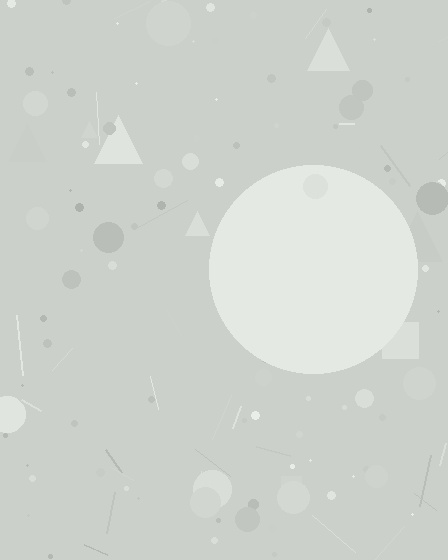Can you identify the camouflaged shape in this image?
The camouflaged shape is a circle.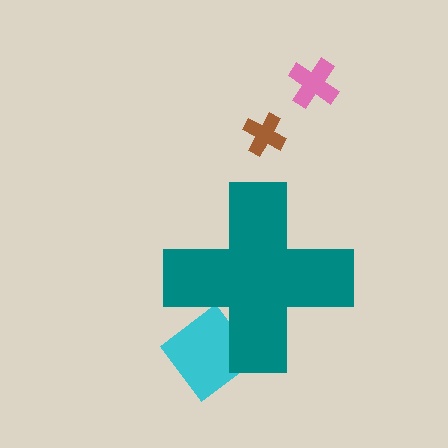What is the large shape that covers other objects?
A teal cross.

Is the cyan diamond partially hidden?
Yes, the cyan diamond is partially hidden behind the teal cross.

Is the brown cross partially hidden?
No, the brown cross is fully visible.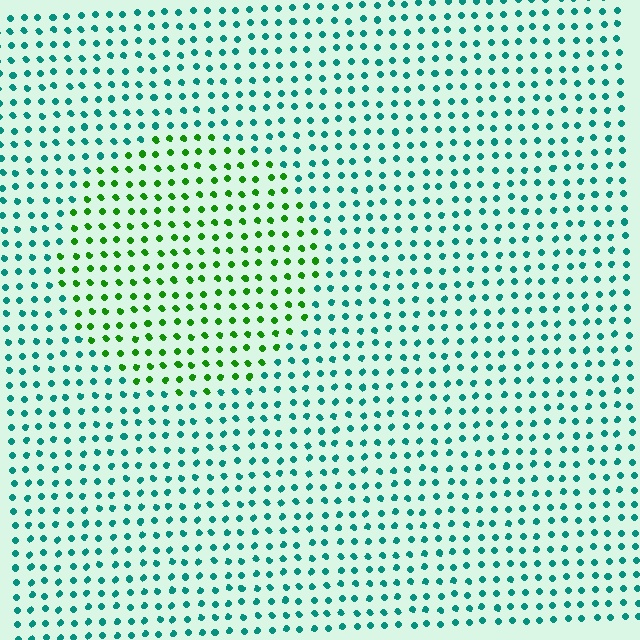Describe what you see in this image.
The image is filled with small teal elements in a uniform arrangement. A circle-shaped region is visible where the elements are tinted to a slightly different hue, forming a subtle color boundary.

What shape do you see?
I see a circle.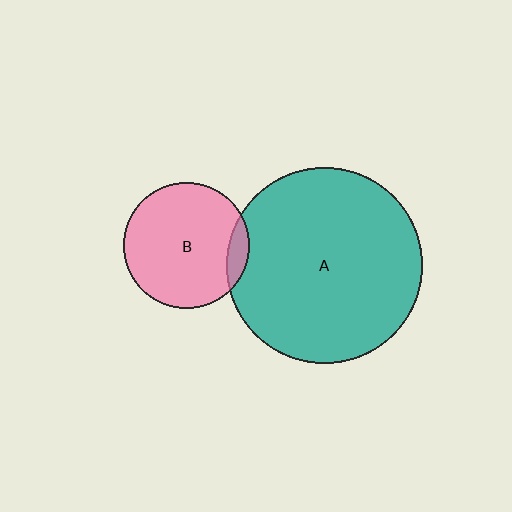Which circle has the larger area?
Circle A (teal).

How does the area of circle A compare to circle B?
Approximately 2.4 times.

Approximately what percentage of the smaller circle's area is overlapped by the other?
Approximately 10%.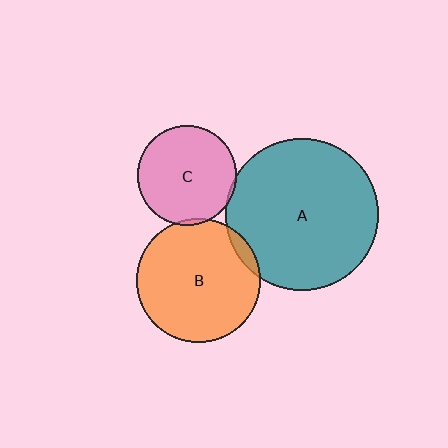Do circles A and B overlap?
Yes.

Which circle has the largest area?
Circle A (teal).